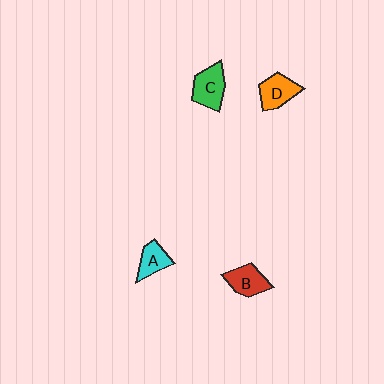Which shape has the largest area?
Shape C (green).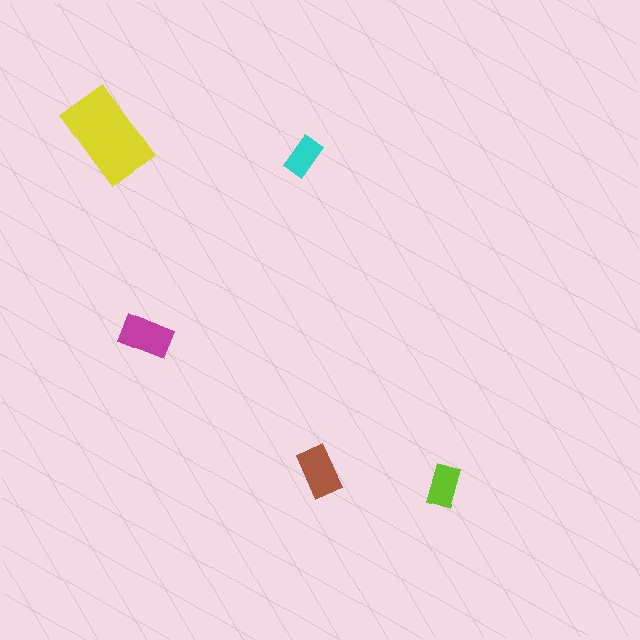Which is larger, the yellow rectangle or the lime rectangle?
The yellow one.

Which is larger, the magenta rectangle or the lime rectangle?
The magenta one.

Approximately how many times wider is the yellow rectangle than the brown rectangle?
About 2 times wider.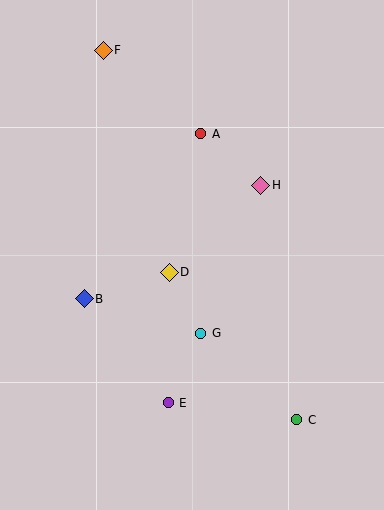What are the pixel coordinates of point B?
Point B is at (84, 299).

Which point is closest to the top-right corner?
Point H is closest to the top-right corner.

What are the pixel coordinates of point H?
Point H is at (261, 185).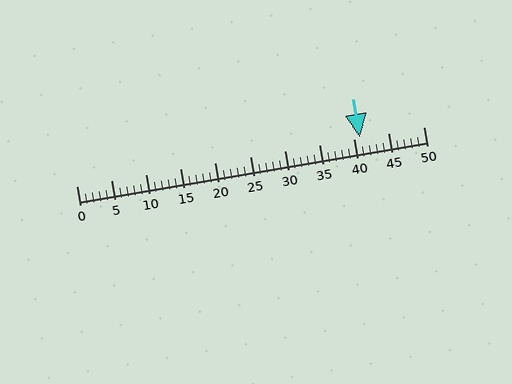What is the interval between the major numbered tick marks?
The major tick marks are spaced 5 units apart.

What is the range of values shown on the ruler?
The ruler shows values from 0 to 50.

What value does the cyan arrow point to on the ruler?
The cyan arrow points to approximately 41.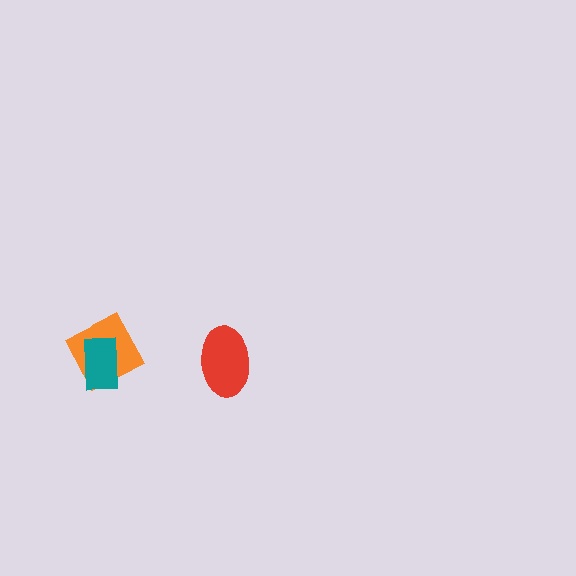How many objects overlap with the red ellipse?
0 objects overlap with the red ellipse.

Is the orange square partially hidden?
Yes, it is partially covered by another shape.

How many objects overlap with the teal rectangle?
1 object overlaps with the teal rectangle.